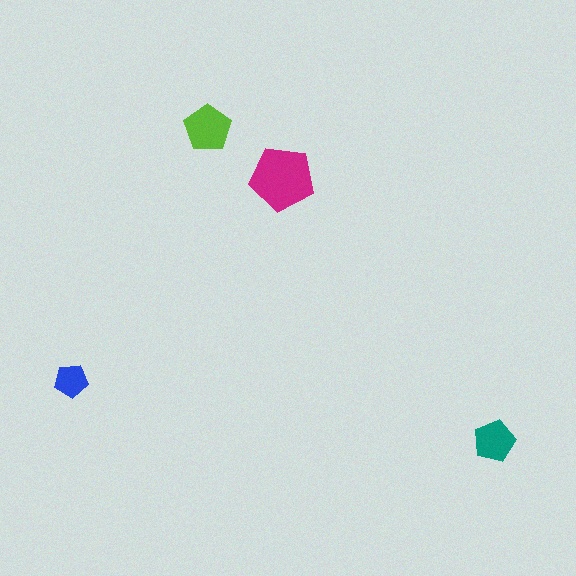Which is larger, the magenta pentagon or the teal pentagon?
The magenta one.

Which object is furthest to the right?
The teal pentagon is rightmost.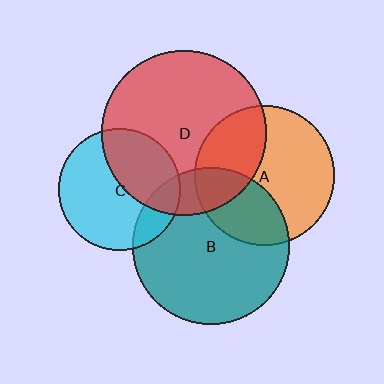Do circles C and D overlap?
Yes.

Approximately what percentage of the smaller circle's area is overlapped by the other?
Approximately 40%.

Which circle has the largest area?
Circle D (red).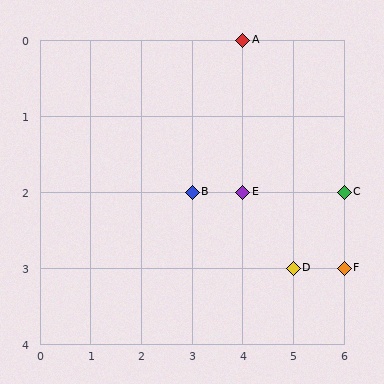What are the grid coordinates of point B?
Point B is at grid coordinates (3, 2).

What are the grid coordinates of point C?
Point C is at grid coordinates (6, 2).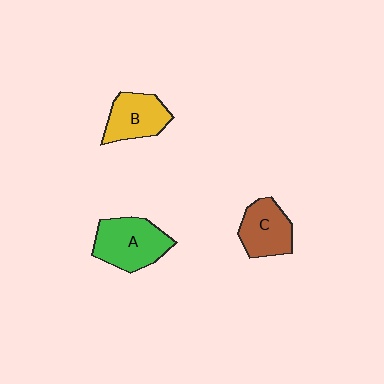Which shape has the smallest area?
Shape C (brown).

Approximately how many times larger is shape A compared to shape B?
Approximately 1.3 times.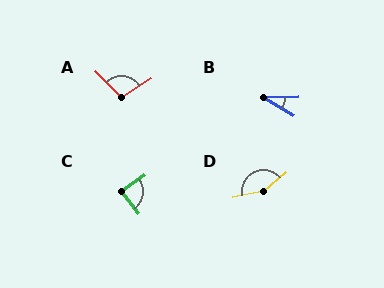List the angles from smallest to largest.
B (31°), C (86°), A (103°), D (153°).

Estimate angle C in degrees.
Approximately 86 degrees.